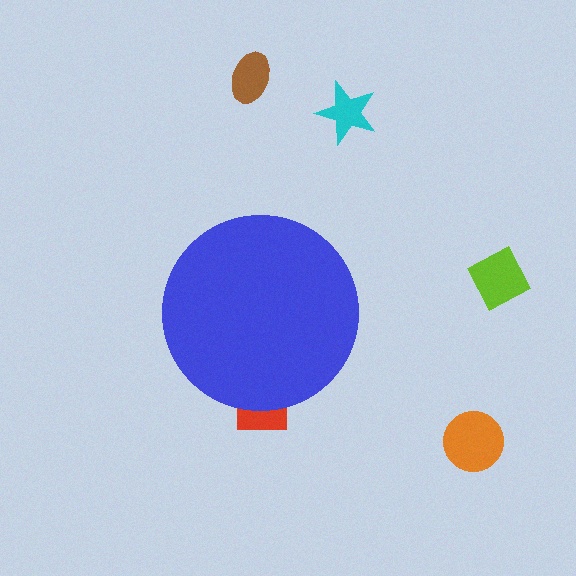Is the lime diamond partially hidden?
No, the lime diamond is fully visible.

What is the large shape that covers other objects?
A blue circle.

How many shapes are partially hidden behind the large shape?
1 shape is partially hidden.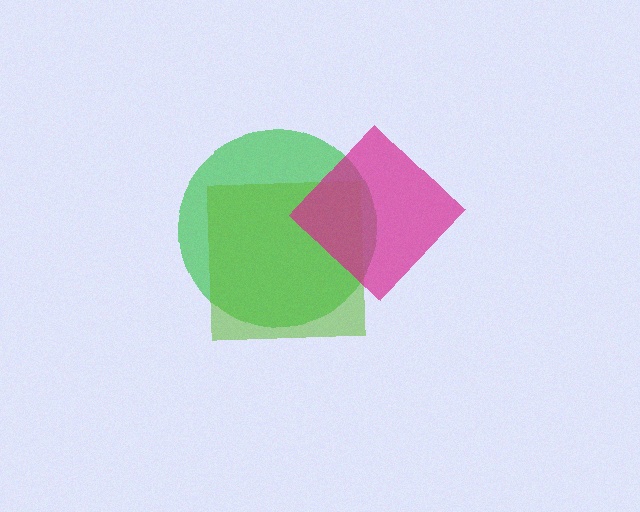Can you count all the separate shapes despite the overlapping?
Yes, there are 3 separate shapes.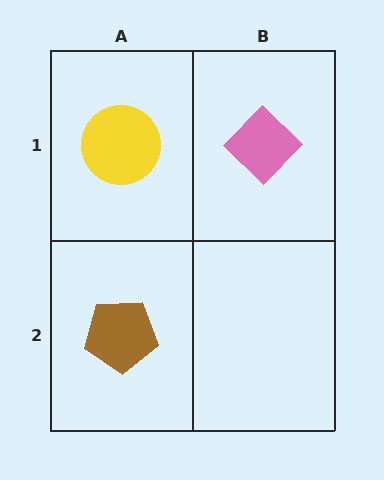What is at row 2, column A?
A brown pentagon.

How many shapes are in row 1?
2 shapes.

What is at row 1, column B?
A pink diamond.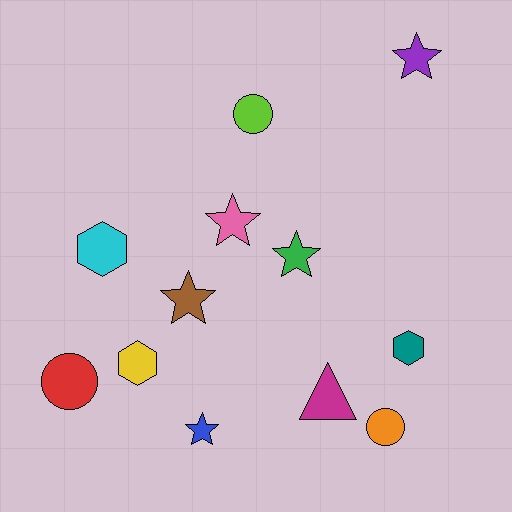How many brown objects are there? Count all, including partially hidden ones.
There is 1 brown object.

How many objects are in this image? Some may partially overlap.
There are 12 objects.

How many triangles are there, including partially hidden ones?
There is 1 triangle.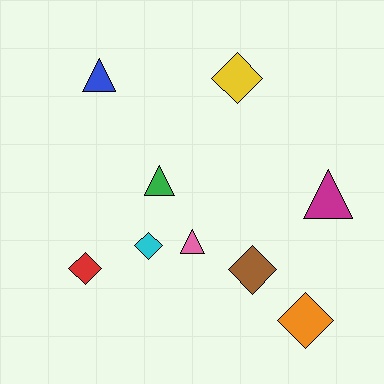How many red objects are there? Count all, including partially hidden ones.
There is 1 red object.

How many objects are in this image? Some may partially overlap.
There are 9 objects.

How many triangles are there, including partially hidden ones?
There are 4 triangles.